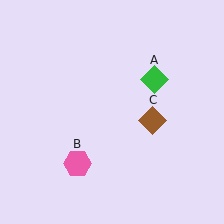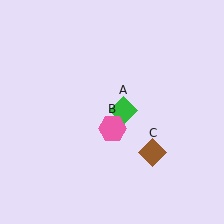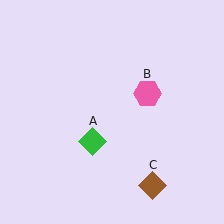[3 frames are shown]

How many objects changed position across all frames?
3 objects changed position: green diamond (object A), pink hexagon (object B), brown diamond (object C).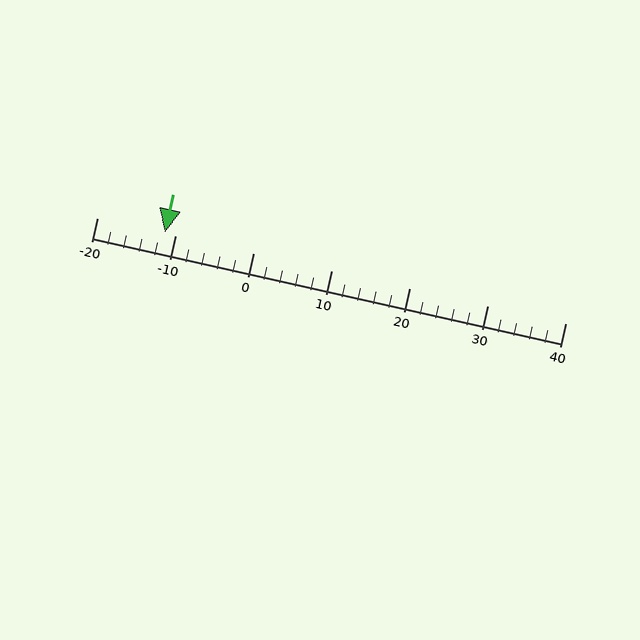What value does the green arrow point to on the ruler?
The green arrow points to approximately -11.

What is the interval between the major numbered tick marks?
The major tick marks are spaced 10 units apart.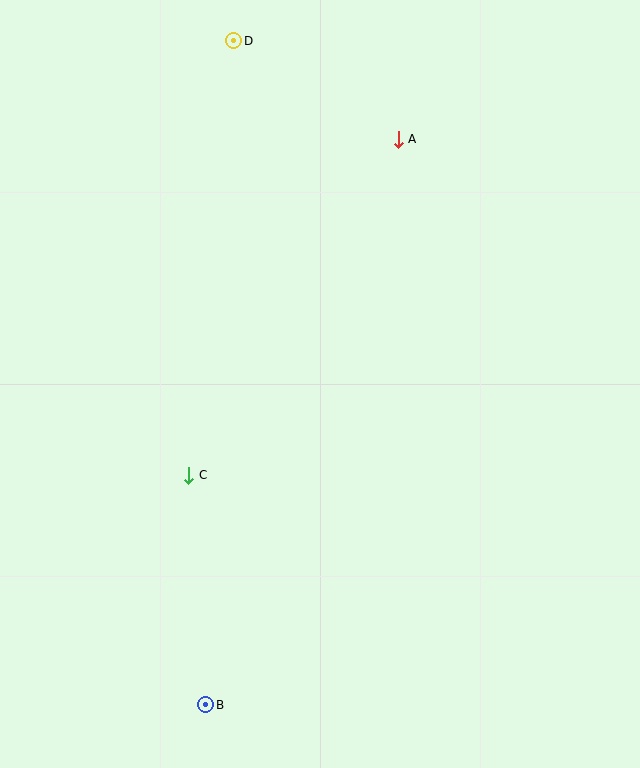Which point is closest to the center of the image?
Point C at (189, 475) is closest to the center.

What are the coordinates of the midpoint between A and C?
The midpoint between A and C is at (293, 307).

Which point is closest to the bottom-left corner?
Point B is closest to the bottom-left corner.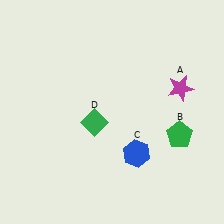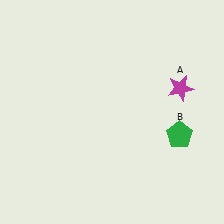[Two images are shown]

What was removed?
The green diamond (D), the blue hexagon (C) were removed in Image 2.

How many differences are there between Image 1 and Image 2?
There are 2 differences between the two images.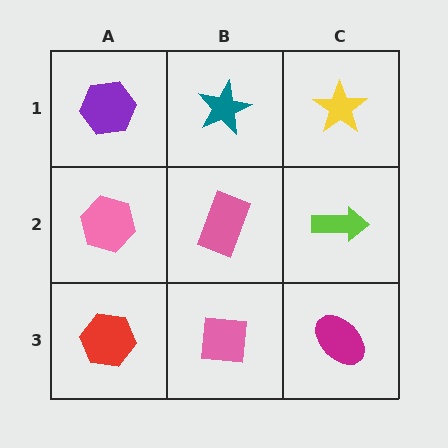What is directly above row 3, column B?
A pink rectangle.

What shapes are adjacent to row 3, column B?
A pink rectangle (row 2, column B), a red hexagon (row 3, column A), a magenta ellipse (row 3, column C).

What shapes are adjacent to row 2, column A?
A purple hexagon (row 1, column A), a red hexagon (row 3, column A), a pink rectangle (row 2, column B).